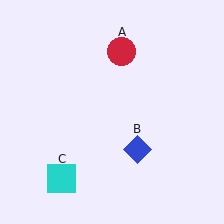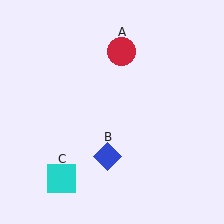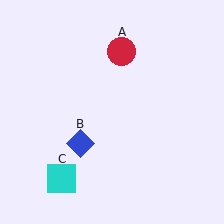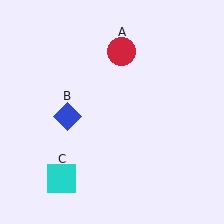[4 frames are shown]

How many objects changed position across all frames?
1 object changed position: blue diamond (object B).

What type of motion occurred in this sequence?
The blue diamond (object B) rotated clockwise around the center of the scene.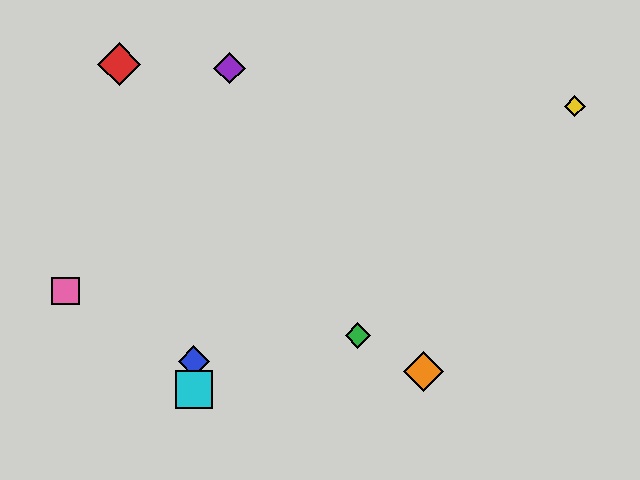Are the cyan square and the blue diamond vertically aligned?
Yes, both are at x≈194.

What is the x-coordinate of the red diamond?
The red diamond is at x≈119.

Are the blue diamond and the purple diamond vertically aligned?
No, the blue diamond is at x≈194 and the purple diamond is at x≈230.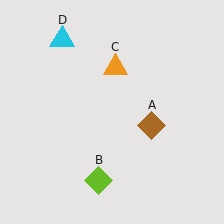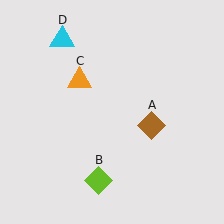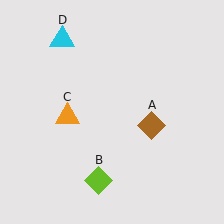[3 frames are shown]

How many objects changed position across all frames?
1 object changed position: orange triangle (object C).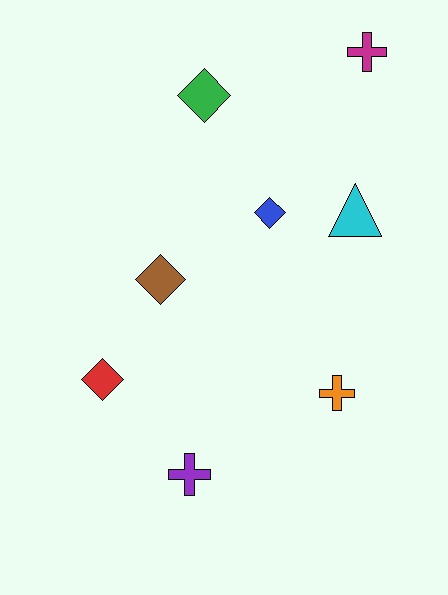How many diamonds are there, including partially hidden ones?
There are 4 diamonds.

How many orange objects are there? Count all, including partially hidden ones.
There is 1 orange object.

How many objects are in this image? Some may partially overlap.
There are 8 objects.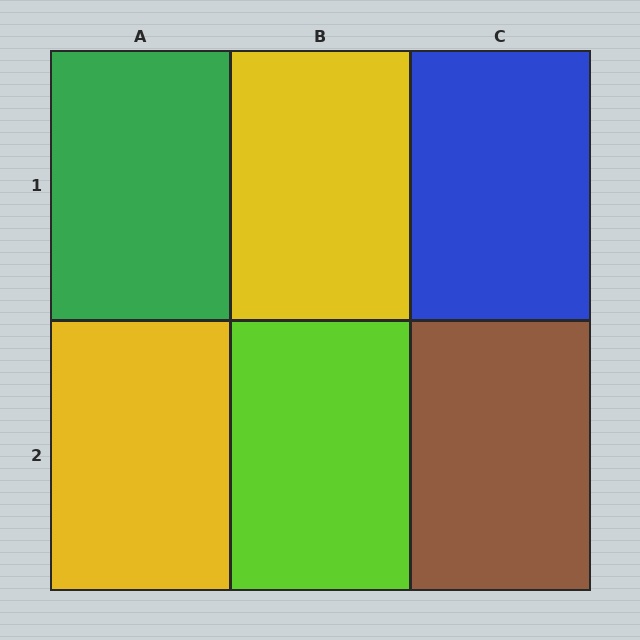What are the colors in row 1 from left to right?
Green, yellow, blue.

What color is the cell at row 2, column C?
Brown.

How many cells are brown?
1 cell is brown.